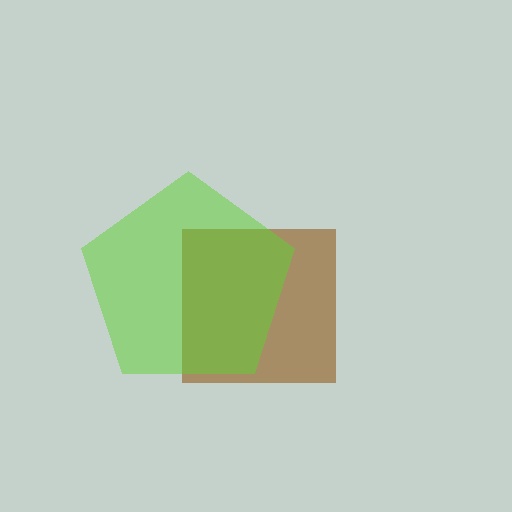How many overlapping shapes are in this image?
There are 2 overlapping shapes in the image.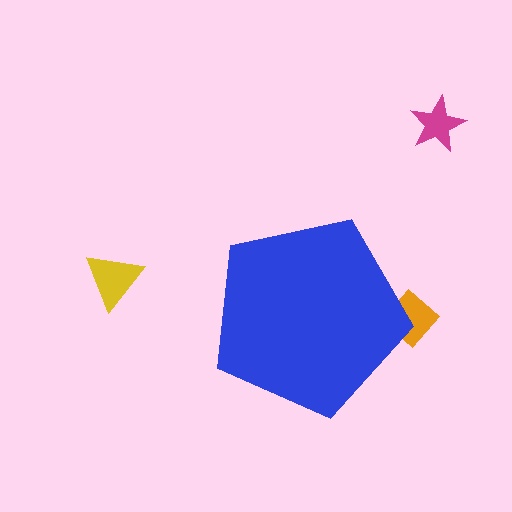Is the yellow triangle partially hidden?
No, the yellow triangle is fully visible.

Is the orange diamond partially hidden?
Yes, the orange diamond is partially hidden behind the blue pentagon.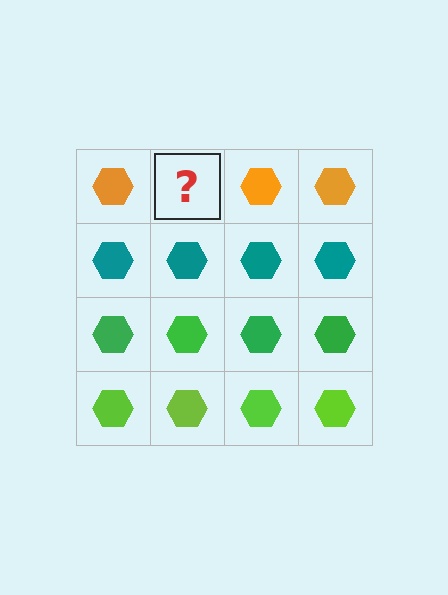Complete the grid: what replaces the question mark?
The question mark should be replaced with an orange hexagon.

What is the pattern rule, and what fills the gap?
The rule is that each row has a consistent color. The gap should be filled with an orange hexagon.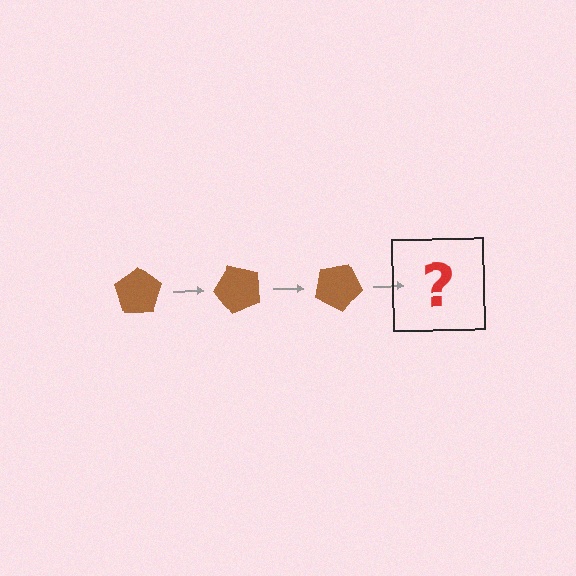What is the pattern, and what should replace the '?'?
The pattern is that the pentagon rotates 50 degrees each step. The '?' should be a brown pentagon rotated 150 degrees.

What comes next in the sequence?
The next element should be a brown pentagon rotated 150 degrees.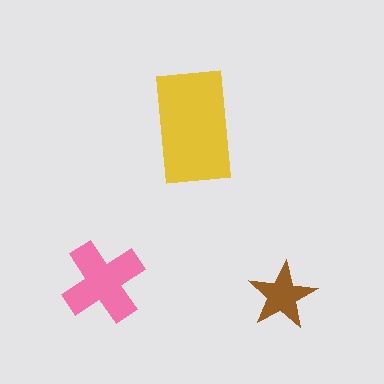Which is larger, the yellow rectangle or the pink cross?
The yellow rectangle.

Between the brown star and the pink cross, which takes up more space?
The pink cross.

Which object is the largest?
The yellow rectangle.